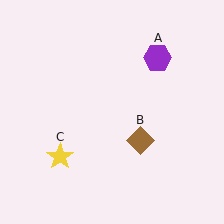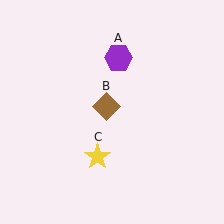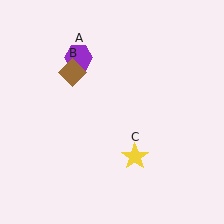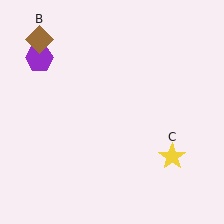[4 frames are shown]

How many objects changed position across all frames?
3 objects changed position: purple hexagon (object A), brown diamond (object B), yellow star (object C).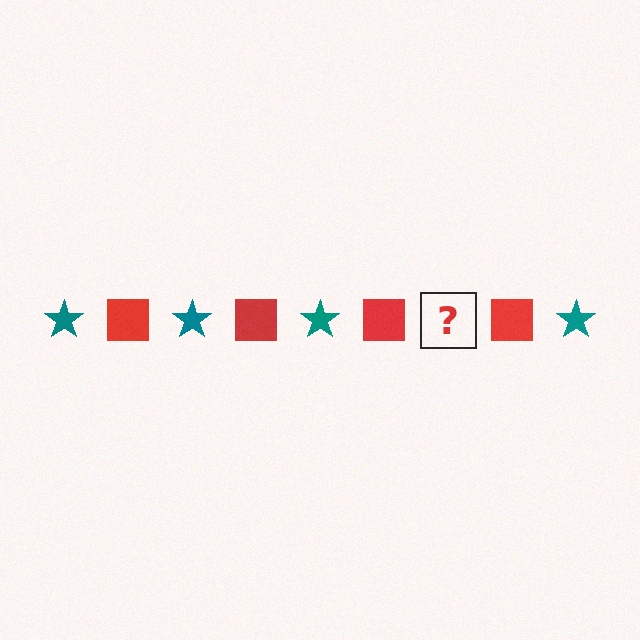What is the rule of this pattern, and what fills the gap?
The rule is that the pattern alternates between teal star and red square. The gap should be filled with a teal star.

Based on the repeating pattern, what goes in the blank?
The blank should be a teal star.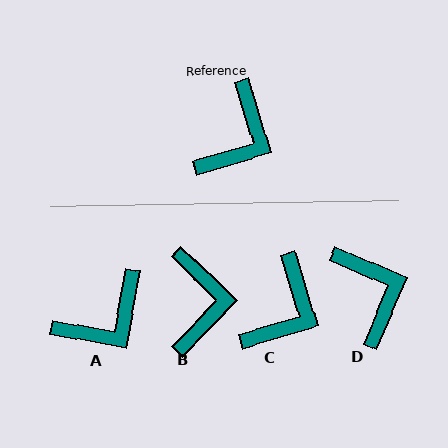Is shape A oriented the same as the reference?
No, it is off by about 27 degrees.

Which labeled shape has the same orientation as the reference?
C.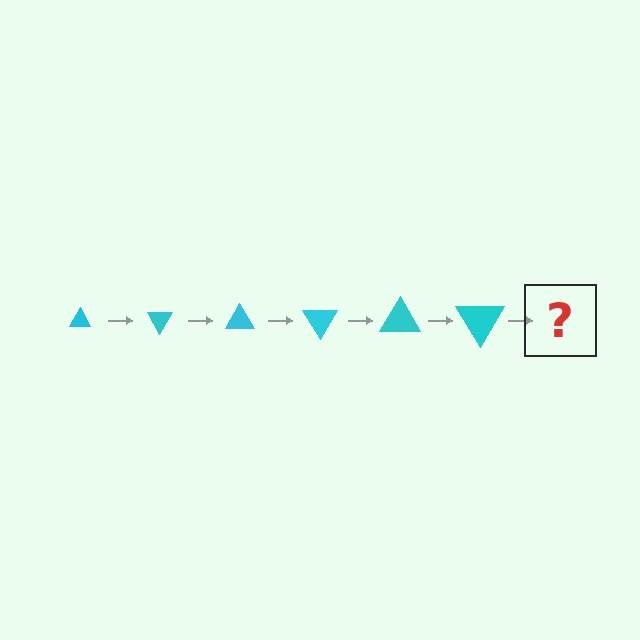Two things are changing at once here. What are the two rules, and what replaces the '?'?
The two rules are that the triangle grows larger each step and it rotates 60 degrees each step. The '?' should be a triangle, larger than the previous one and rotated 360 degrees from the start.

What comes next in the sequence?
The next element should be a triangle, larger than the previous one and rotated 360 degrees from the start.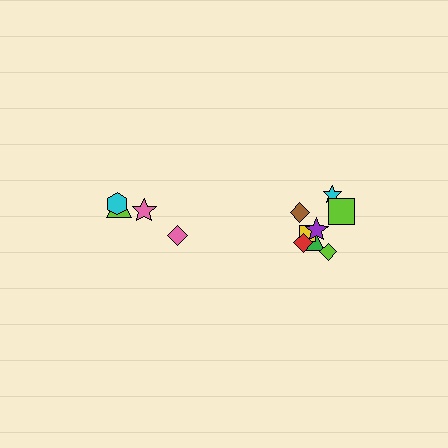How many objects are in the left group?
There are 4 objects.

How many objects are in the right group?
There are 8 objects.